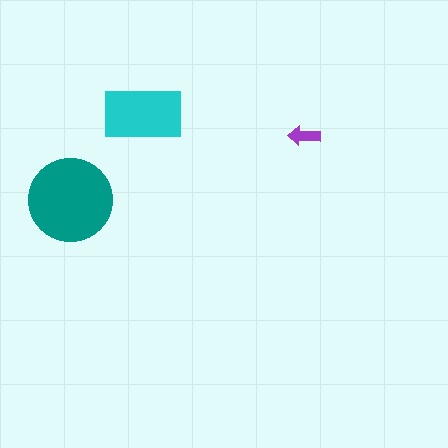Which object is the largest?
The teal circle.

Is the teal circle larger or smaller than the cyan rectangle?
Larger.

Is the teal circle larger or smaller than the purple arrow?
Larger.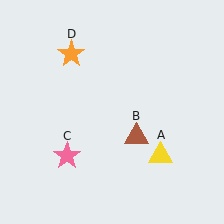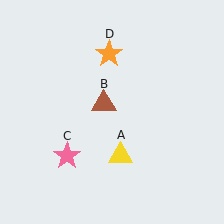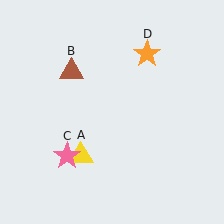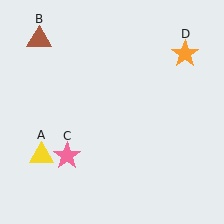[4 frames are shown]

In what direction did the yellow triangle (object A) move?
The yellow triangle (object A) moved left.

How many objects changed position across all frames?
3 objects changed position: yellow triangle (object A), brown triangle (object B), orange star (object D).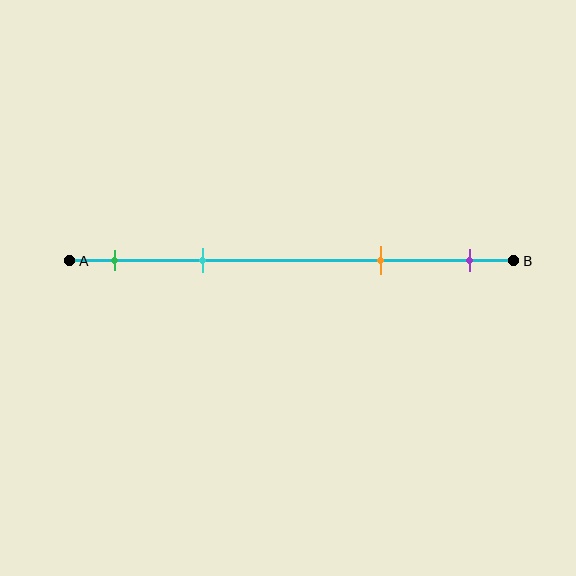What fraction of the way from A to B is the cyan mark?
The cyan mark is approximately 30% (0.3) of the way from A to B.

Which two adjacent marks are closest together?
The green and cyan marks are the closest adjacent pair.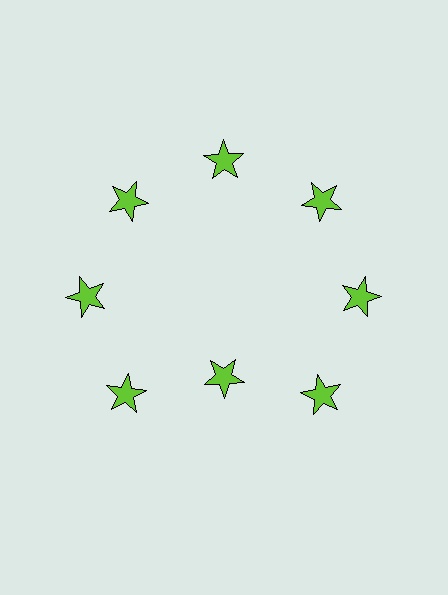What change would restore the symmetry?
The symmetry would be restored by moving it outward, back onto the ring so that all 8 stars sit at equal angles and equal distance from the center.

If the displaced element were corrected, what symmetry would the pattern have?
It would have 8-fold rotational symmetry — the pattern would map onto itself every 45 degrees.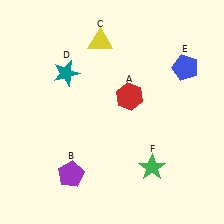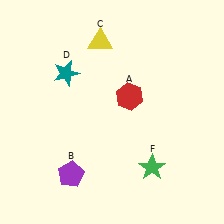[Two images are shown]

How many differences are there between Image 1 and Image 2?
There is 1 difference between the two images.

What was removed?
The blue pentagon (E) was removed in Image 2.